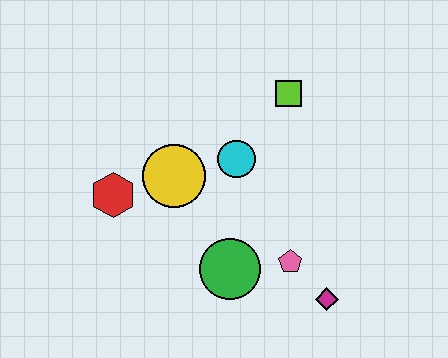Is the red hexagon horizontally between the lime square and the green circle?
No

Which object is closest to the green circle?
The pink pentagon is closest to the green circle.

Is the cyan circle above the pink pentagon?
Yes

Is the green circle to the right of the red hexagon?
Yes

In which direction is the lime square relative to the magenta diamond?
The lime square is above the magenta diamond.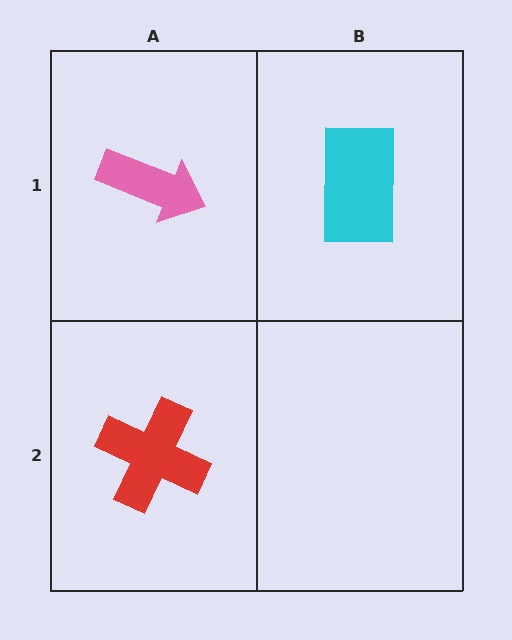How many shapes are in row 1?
2 shapes.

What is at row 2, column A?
A red cross.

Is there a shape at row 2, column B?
No, that cell is empty.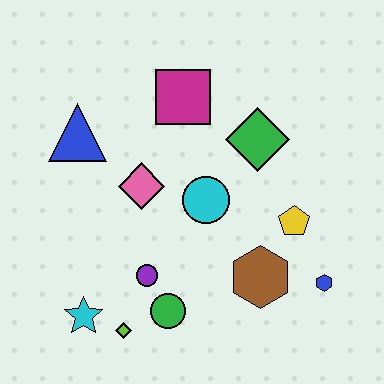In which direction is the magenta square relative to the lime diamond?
The magenta square is above the lime diamond.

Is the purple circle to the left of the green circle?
Yes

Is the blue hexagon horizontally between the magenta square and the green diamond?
No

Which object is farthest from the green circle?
The magenta square is farthest from the green circle.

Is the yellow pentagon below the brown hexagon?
No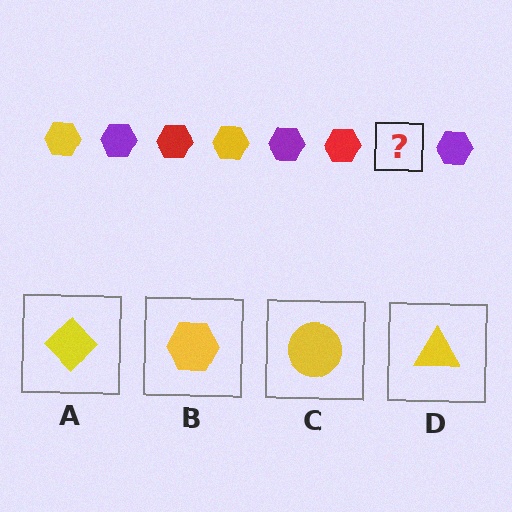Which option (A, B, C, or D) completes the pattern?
B.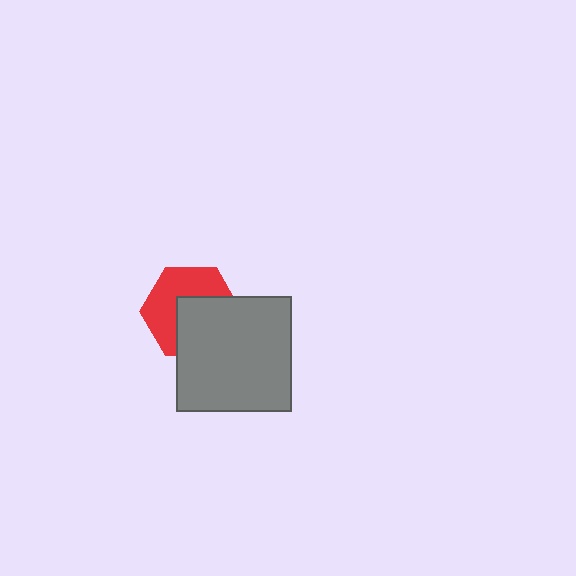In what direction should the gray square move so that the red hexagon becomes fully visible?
The gray square should move toward the lower-right. That is the shortest direction to clear the overlap and leave the red hexagon fully visible.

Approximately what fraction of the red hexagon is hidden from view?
Roughly 49% of the red hexagon is hidden behind the gray square.